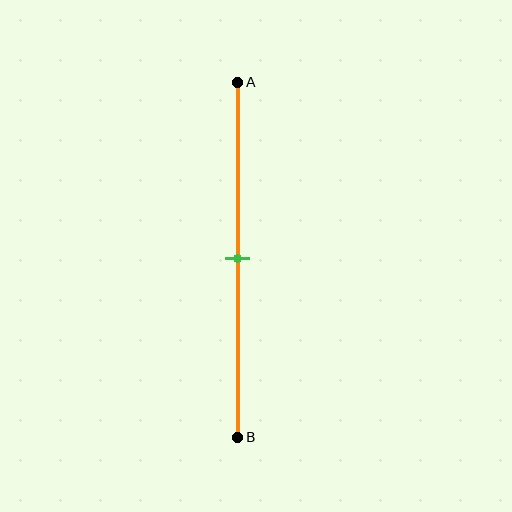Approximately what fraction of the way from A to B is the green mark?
The green mark is approximately 50% of the way from A to B.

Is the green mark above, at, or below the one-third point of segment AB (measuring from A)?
The green mark is below the one-third point of segment AB.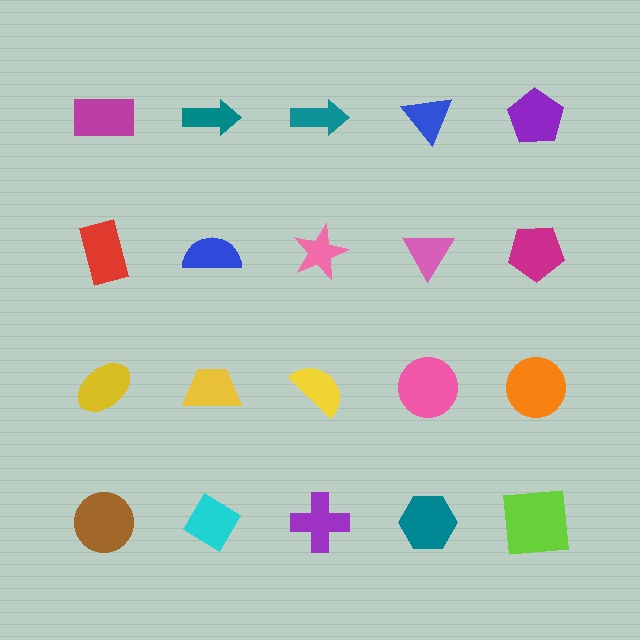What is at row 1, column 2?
A teal arrow.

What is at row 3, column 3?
A yellow semicircle.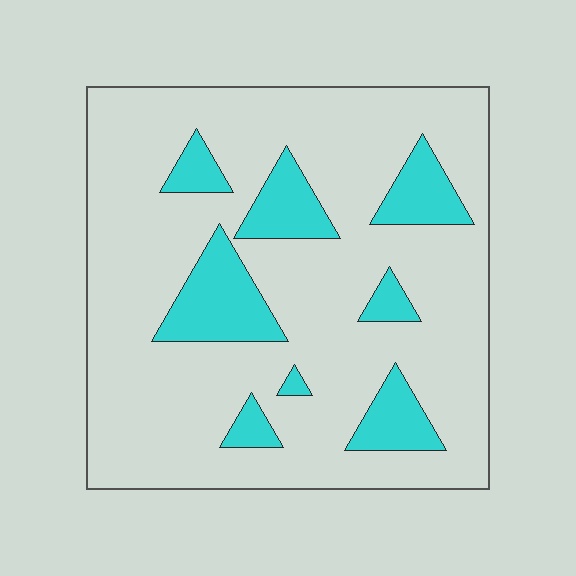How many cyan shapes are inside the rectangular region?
8.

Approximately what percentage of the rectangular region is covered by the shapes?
Approximately 20%.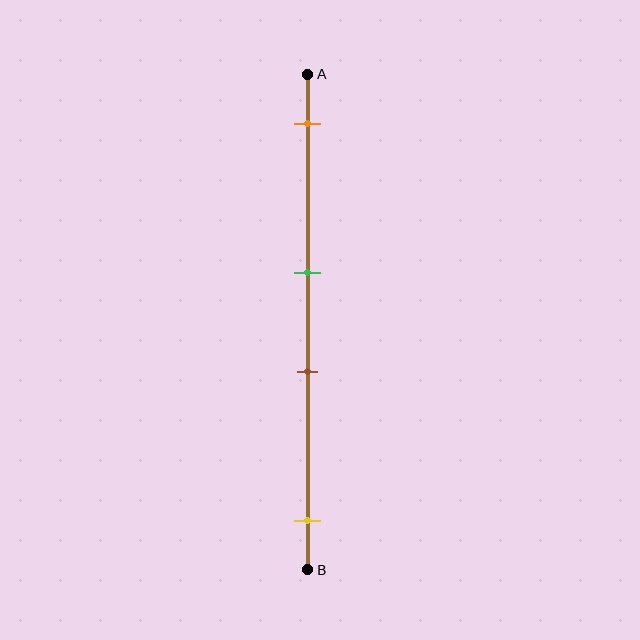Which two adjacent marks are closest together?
The green and brown marks are the closest adjacent pair.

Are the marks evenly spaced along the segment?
No, the marks are not evenly spaced.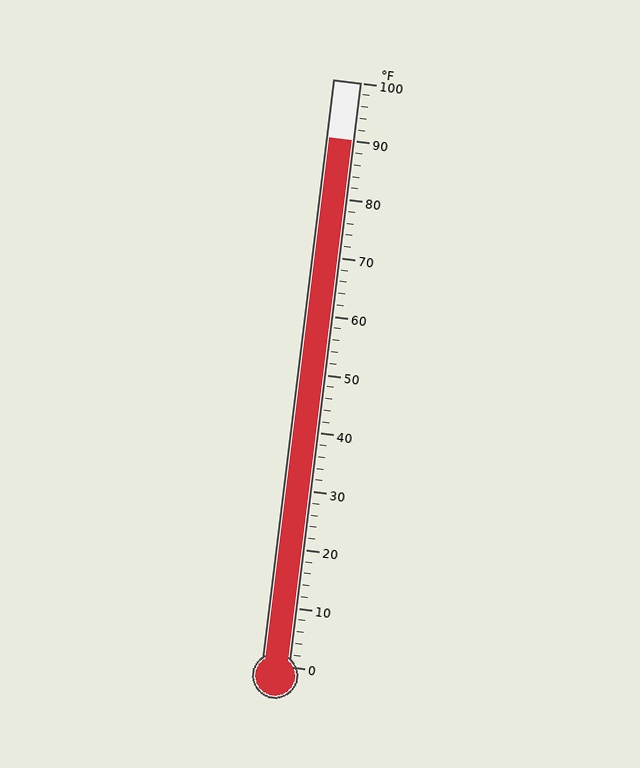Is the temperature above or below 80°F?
The temperature is above 80°F.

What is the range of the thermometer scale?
The thermometer scale ranges from 0°F to 100°F.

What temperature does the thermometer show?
The thermometer shows approximately 90°F.